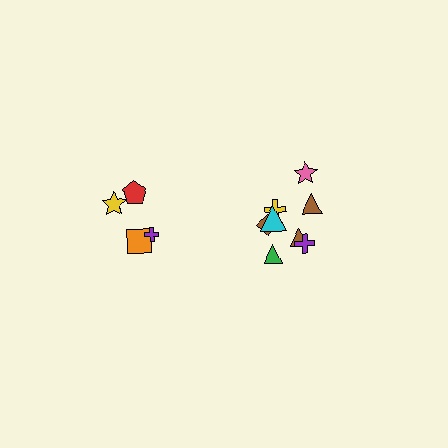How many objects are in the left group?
There are 4 objects.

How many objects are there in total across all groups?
There are 12 objects.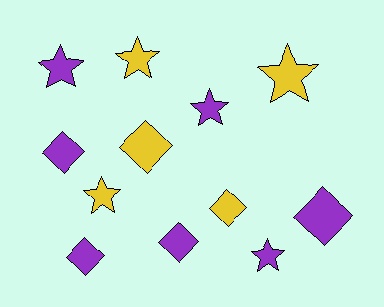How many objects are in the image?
There are 12 objects.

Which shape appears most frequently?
Diamond, with 6 objects.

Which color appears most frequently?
Purple, with 7 objects.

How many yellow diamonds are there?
There are 2 yellow diamonds.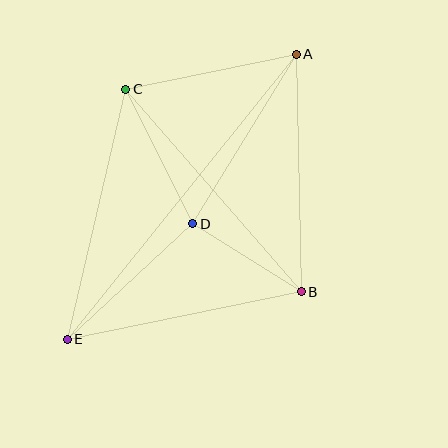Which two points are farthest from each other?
Points A and E are farthest from each other.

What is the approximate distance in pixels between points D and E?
The distance between D and E is approximately 170 pixels.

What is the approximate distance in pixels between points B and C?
The distance between B and C is approximately 268 pixels.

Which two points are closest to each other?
Points B and D are closest to each other.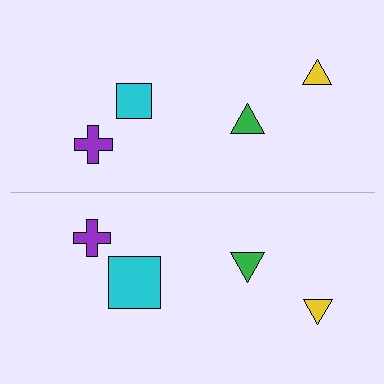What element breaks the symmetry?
The cyan square on the bottom side has a different size than its mirror counterpart.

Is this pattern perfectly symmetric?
No, the pattern is not perfectly symmetric. The cyan square on the bottom side has a different size than its mirror counterpart.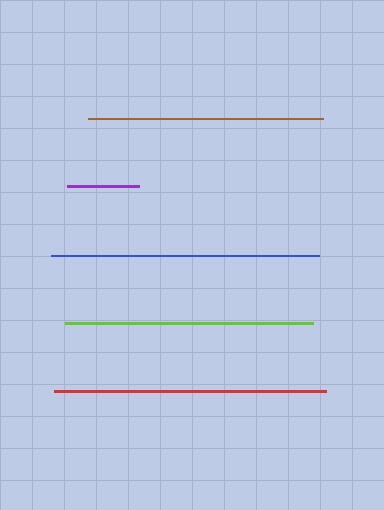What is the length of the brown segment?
The brown segment is approximately 236 pixels long.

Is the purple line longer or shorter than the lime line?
The lime line is longer than the purple line.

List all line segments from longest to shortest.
From longest to shortest: red, blue, lime, brown, purple.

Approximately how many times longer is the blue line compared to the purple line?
The blue line is approximately 3.8 times the length of the purple line.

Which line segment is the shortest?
The purple line is the shortest at approximately 71 pixels.